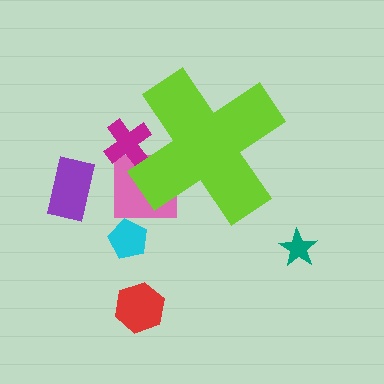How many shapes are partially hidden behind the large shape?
2 shapes are partially hidden.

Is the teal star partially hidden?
No, the teal star is fully visible.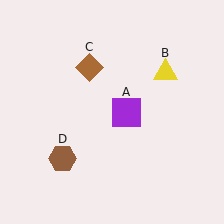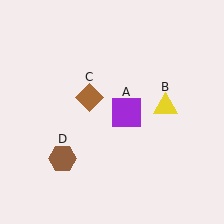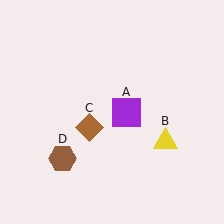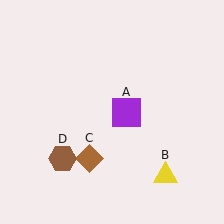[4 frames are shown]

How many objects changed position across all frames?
2 objects changed position: yellow triangle (object B), brown diamond (object C).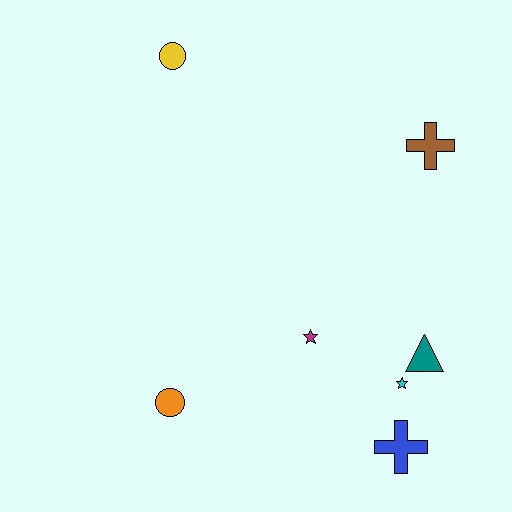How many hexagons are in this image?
There are no hexagons.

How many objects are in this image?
There are 7 objects.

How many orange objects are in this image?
There is 1 orange object.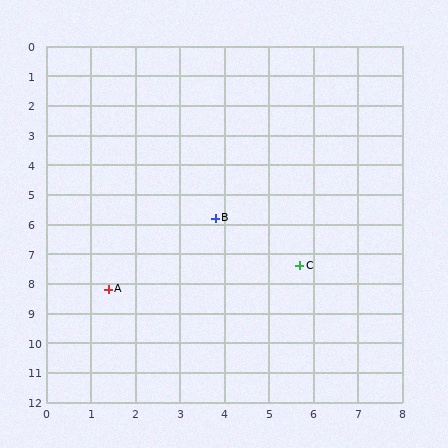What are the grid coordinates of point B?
Point B is at approximately (3.8, 5.8).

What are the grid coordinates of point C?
Point C is at approximately (5.7, 7.4).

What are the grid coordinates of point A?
Point A is at approximately (1.4, 8.2).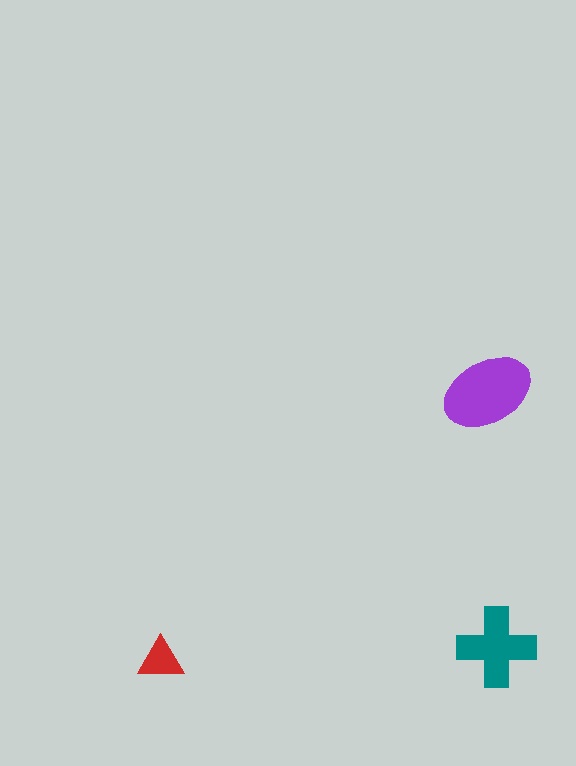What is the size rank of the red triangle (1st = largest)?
3rd.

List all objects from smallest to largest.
The red triangle, the teal cross, the purple ellipse.